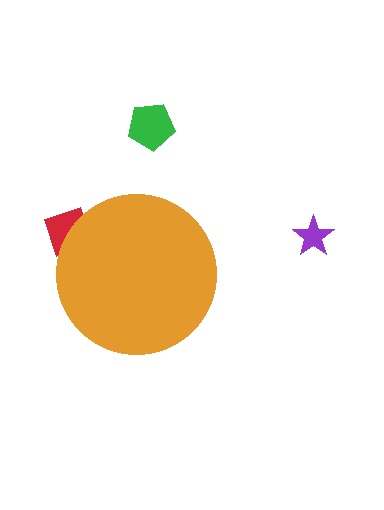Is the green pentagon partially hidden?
No, the green pentagon is fully visible.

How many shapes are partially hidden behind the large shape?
1 shape is partially hidden.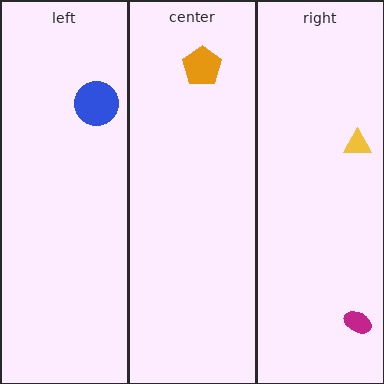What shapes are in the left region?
The blue circle.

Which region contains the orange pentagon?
The center region.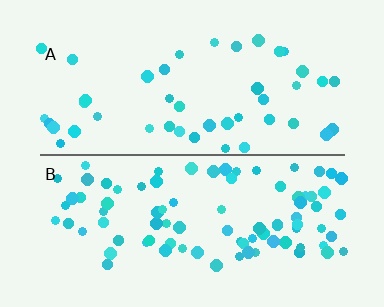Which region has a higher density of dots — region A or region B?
B (the bottom).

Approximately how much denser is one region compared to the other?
Approximately 2.0× — region B over region A.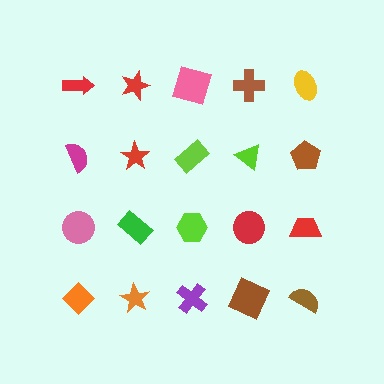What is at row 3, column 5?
A red trapezoid.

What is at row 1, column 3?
A pink square.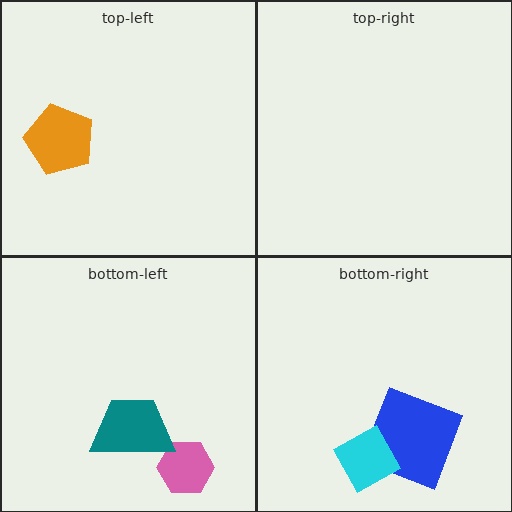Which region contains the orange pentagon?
The top-left region.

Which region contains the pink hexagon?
The bottom-left region.